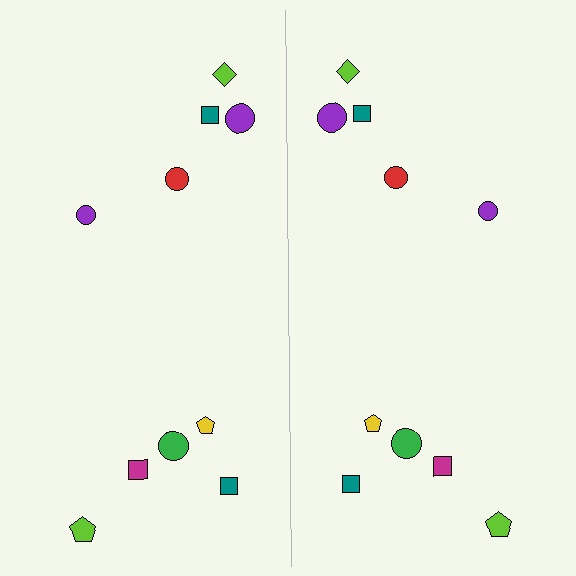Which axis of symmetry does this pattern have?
The pattern has a vertical axis of symmetry running through the center of the image.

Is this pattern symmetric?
Yes, this pattern has bilateral (reflection) symmetry.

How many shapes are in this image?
There are 20 shapes in this image.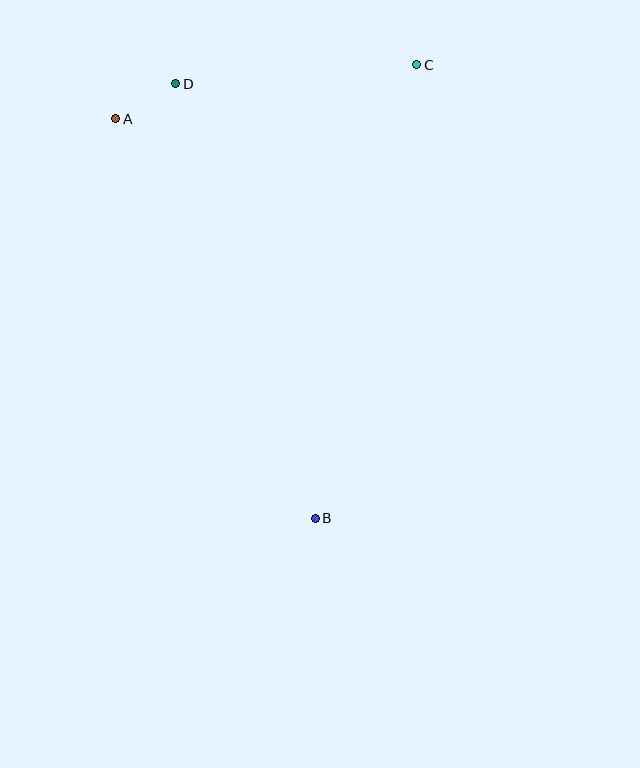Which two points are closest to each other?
Points A and D are closest to each other.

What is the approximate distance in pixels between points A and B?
The distance between A and B is approximately 447 pixels.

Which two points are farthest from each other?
Points B and C are farthest from each other.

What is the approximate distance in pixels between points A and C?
The distance between A and C is approximately 306 pixels.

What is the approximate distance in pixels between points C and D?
The distance between C and D is approximately 242 pixels.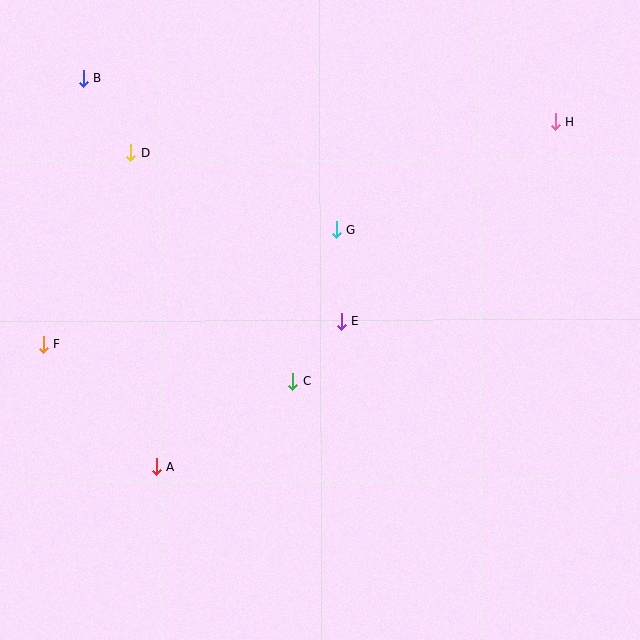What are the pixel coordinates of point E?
Point E is at (341, 321).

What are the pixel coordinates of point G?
Point G is at (336, 230).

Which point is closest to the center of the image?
Point E at (341, 321) is closest to the center.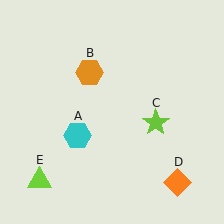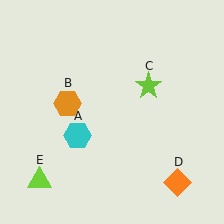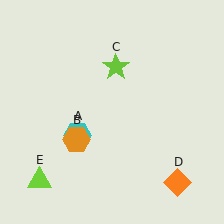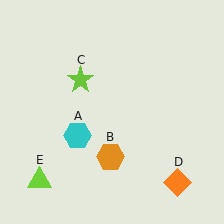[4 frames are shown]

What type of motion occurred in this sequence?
The orange hexagon (object B), lime star (object C) rotated counterclockwise around the center of the scene.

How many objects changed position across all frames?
2 objects changed position: orange hexagon (object B), lime star (object C).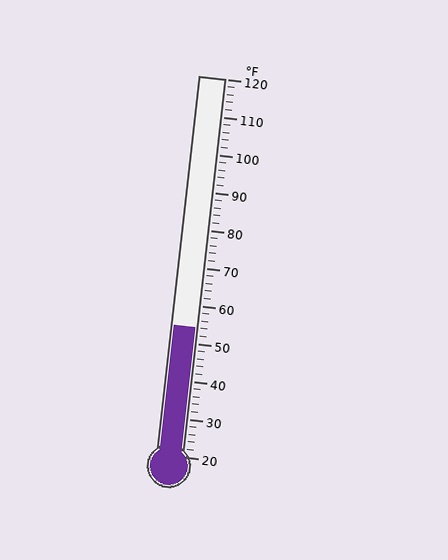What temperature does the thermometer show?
The thermometer shows approximately 54°F.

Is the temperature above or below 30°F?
The temperature is above 30°F.